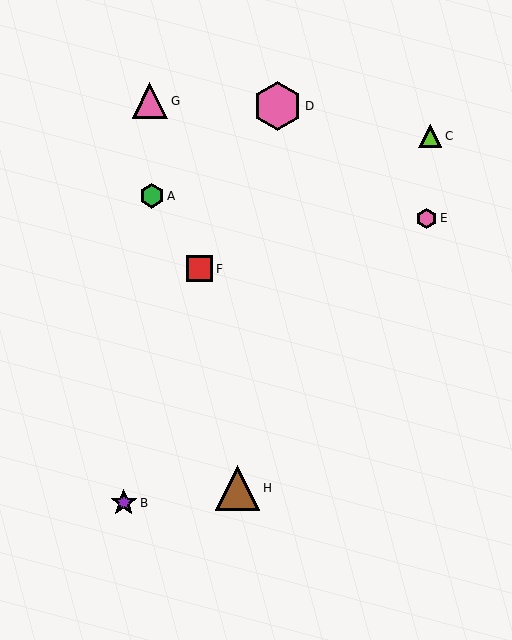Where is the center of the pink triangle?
The center of the pink triangle is at (150, 101).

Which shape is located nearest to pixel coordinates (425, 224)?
The pink hexagon (labeled E) at (427, 218) is nearest to that location.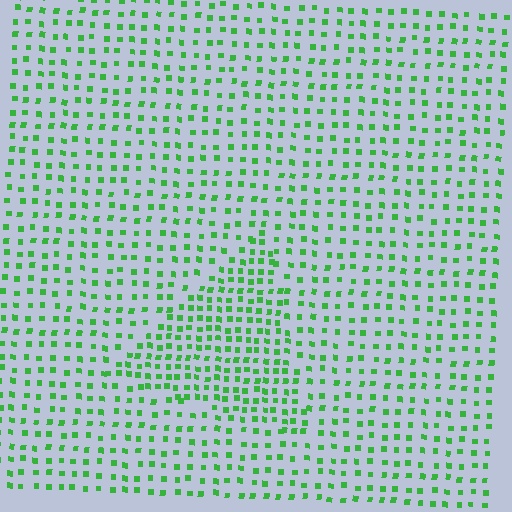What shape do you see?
I see a triangle.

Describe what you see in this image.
The image contains small green elements arranged at two different densities. A triangle-shaped region is visible where the elements are more densely packed than the surrounding area.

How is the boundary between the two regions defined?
The boundary is defined by a change in element density (approximately 1.7x ratio). All elements are the same color, size, and shape.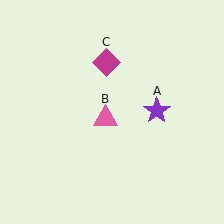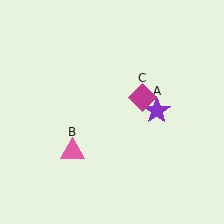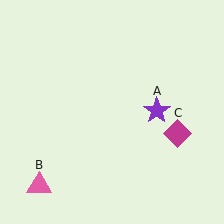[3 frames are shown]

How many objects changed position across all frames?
2 objects changed position: pink triangle (object B), magenta diamond (object C).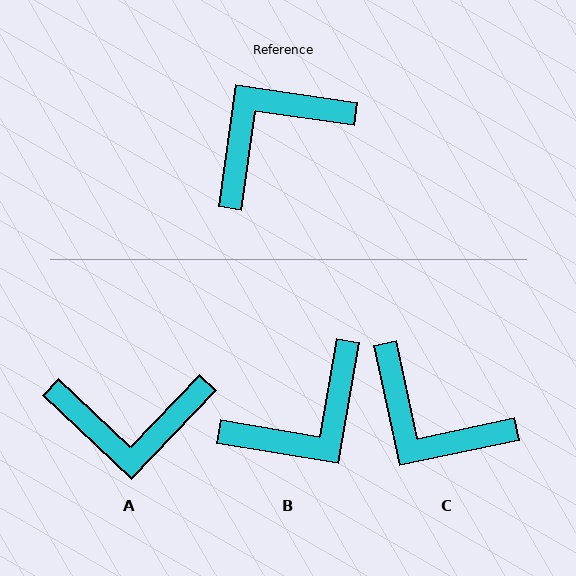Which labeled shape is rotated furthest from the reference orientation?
B, about 179 degrees away.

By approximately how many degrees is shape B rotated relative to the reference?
Approximately 179 degrees counter-clockwise.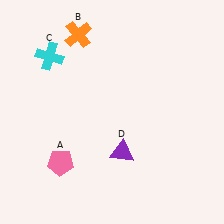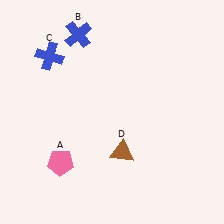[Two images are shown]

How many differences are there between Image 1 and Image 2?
There are 3 differences between the two images.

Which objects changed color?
B changed from orange to blue. C changed from cyan to blue. D changed from purple to brown.